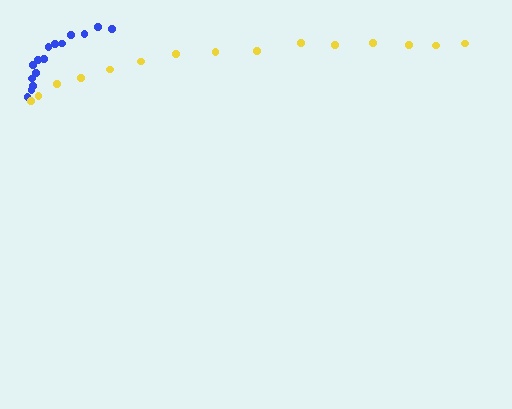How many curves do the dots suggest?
There are 2 distinct paths.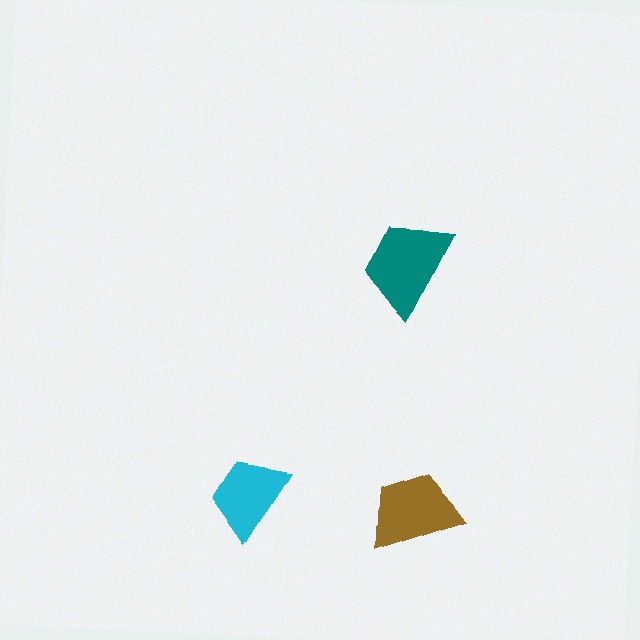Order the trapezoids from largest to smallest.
the teal one, the brown one, the cyan one.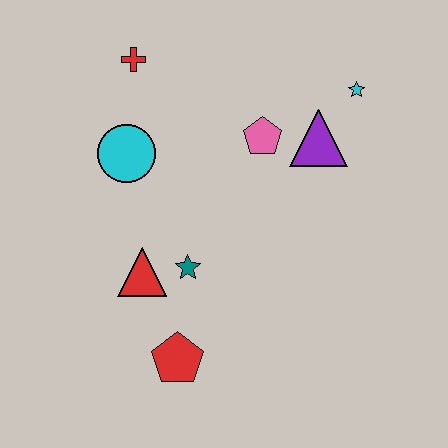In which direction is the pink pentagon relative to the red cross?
The pink pentagon is to the right of the red cross.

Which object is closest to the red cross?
The cyan circle is closest to the red cross.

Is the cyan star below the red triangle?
No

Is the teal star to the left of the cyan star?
Yes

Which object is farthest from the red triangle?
The cyan star is farthest from the red triangle.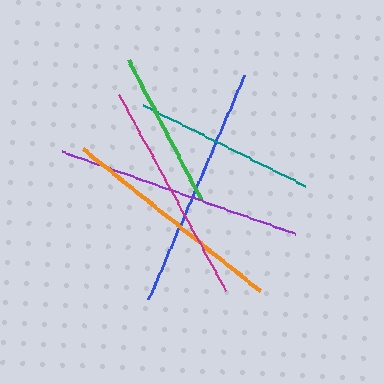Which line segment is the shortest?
The green line is the shortest at approximately 159 pixels.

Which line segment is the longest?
The purple line is the longest at approximately 247 pixels.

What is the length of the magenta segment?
The magenta segment is approximately 223 pixels long.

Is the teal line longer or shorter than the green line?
The teal line is longer than the green line.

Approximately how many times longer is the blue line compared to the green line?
The blue line is approximately 1.5 times the length of the green line.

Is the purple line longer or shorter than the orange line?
The purple line is longer than the orange line.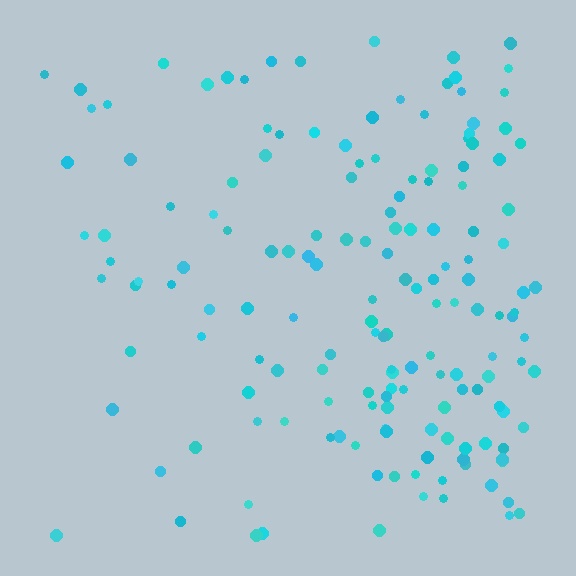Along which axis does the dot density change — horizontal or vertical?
Horizontal.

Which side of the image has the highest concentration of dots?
The right.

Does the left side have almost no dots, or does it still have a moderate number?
Still a moderate number, just noticeably fewer than the right.